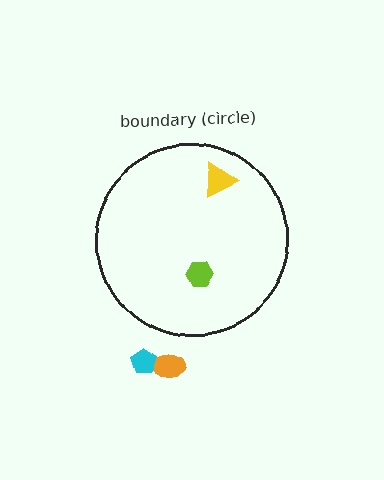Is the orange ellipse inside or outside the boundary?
Outside.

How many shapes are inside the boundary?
2 inside, 2 outside.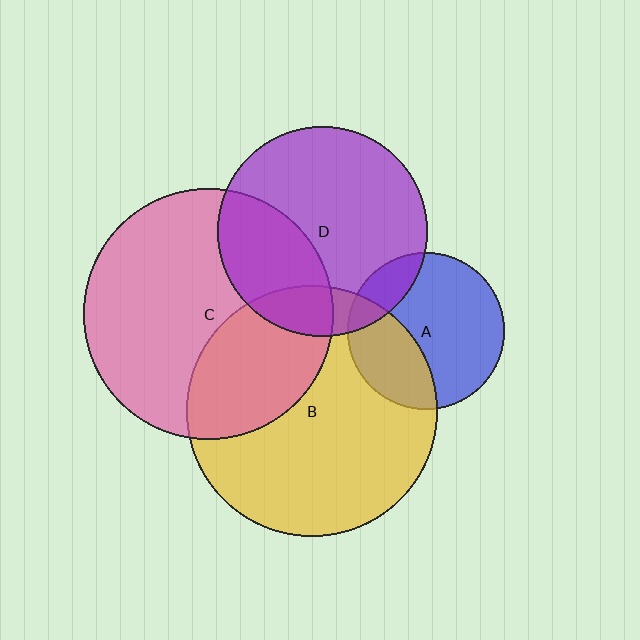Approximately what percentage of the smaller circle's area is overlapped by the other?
Approximately 15%.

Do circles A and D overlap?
Yes.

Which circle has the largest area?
Circle B (yellow).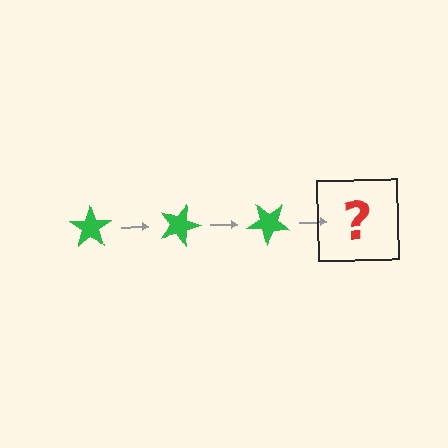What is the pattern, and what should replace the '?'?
The pattern is that the star rotates 20 degrees each step. The '?' should be a green star rotated 60 degrees.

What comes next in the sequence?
The next element should be a green star rotated 60 degrees.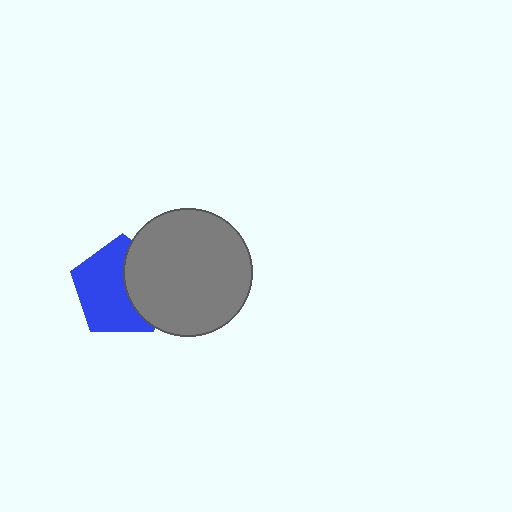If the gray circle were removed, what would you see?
You would see the complete blue pentagon.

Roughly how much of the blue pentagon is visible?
About half of it is visible (roughly 62%).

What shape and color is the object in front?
The object in front is a gray circle.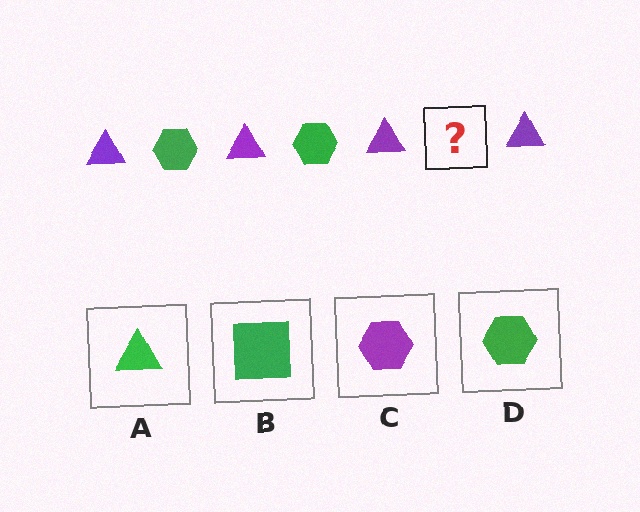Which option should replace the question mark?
Option D.